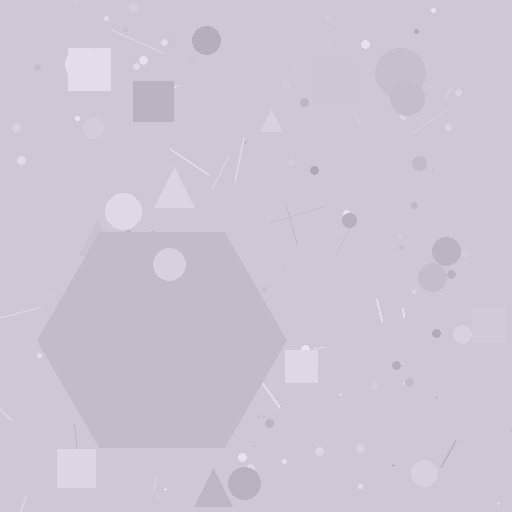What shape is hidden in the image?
A hexagon is hidden in the image.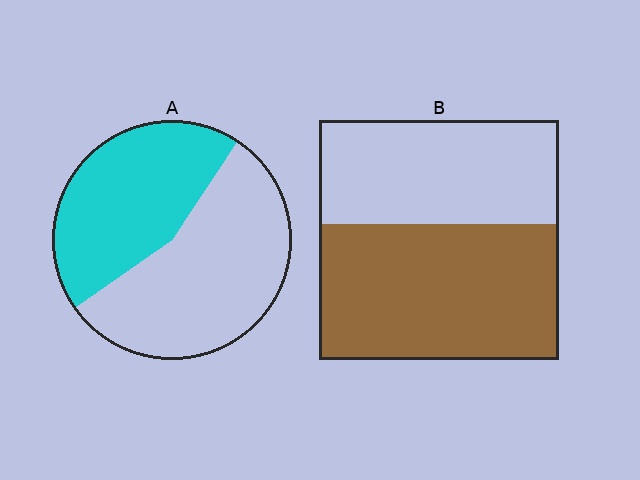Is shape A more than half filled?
No.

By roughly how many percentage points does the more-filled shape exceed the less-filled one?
By roughly 15 percentage points (B over A).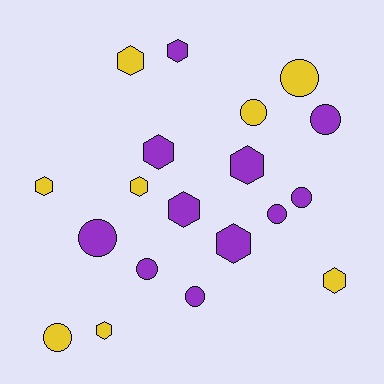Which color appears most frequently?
Purple, with 11 objects.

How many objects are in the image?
There are 19 objects.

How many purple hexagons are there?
There are 5 purple hexagons.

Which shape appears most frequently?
Hexagon, with 10 objects.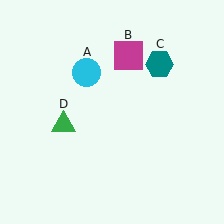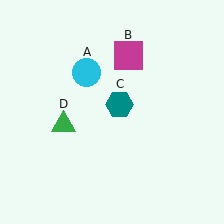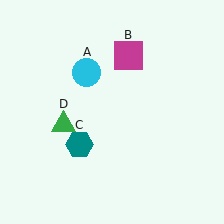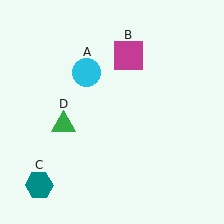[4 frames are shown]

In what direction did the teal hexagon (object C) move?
The teal hexagon (object C) moved down and to the left.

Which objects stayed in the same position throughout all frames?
Cyan circle (object A) and magenta square (object B) and green triangle (object D) remained stationary.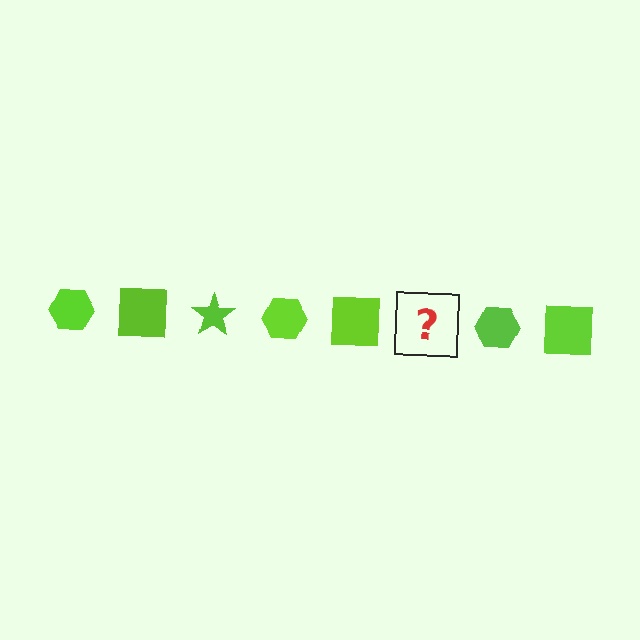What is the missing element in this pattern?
The missing element is a lime star.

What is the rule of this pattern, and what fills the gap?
The rule is that the pattern cycles through hexagon, square, star shapes in lime. The gap should be filled with a lime star.